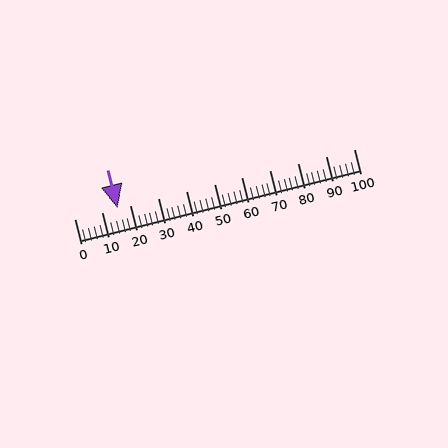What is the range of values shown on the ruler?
The ruler shows values from 0 to 100.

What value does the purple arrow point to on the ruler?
The purple arrow points to approximately 15.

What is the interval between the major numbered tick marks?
The major tick marks are spaced 10 units apart.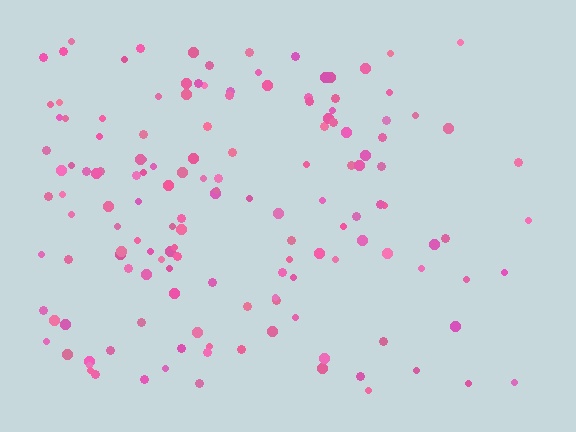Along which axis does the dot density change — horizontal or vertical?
Horizontal.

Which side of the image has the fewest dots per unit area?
The right.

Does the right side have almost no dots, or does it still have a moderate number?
Still a moderate number, just noticeably fewer than the left.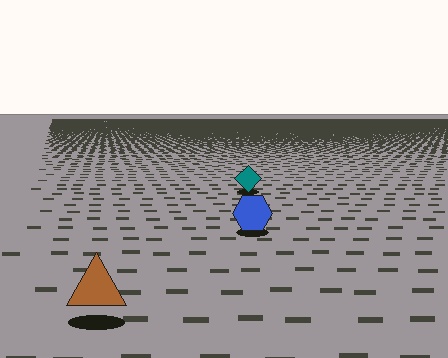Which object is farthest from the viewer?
The teal diamond is farthest from the viewer. It appears smaller and the ground texture around it is denser.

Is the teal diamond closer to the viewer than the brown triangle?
No. The brown triangle is closer — you can tell from the texture gradient: the ground texture is coarser near it.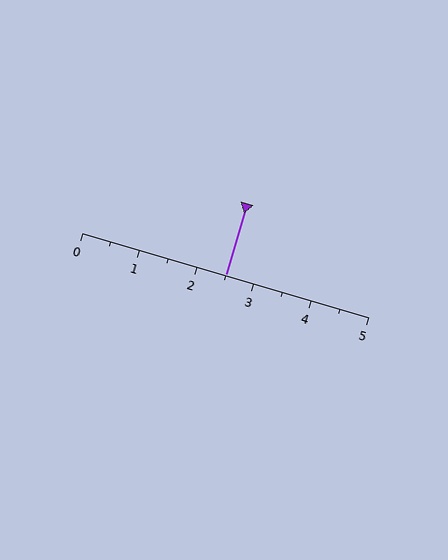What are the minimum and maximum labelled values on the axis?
The axis runs from 0 to 5.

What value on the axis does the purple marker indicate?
The marker indicates approximately 2.5.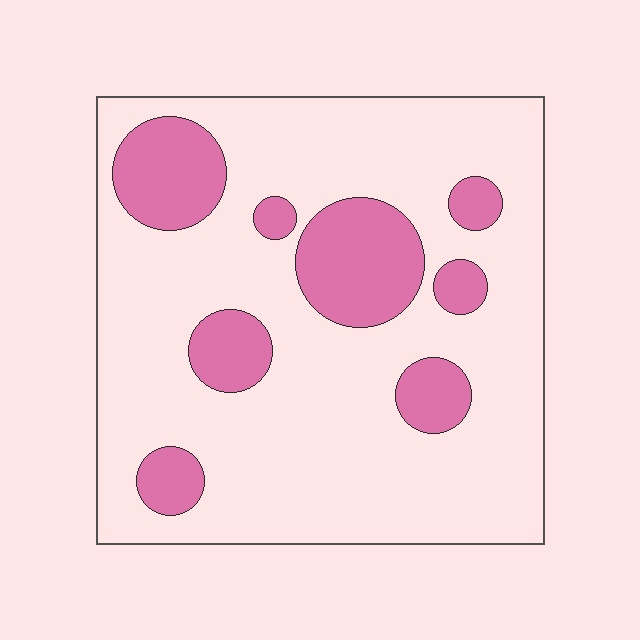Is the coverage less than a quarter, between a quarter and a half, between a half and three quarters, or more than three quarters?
Less than a quarter.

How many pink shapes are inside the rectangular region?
8.